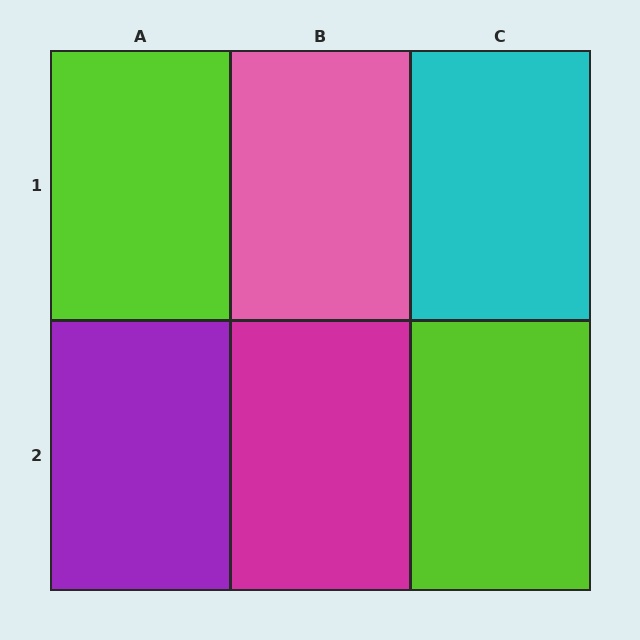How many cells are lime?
2 cells are lime.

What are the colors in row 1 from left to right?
Lime, pink, cyan.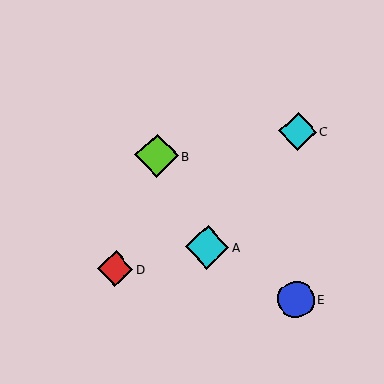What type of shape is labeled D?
Shape D is a red diamond.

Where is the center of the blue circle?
The center of the blue circle is at (296, 299).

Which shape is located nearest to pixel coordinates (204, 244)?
The cyan diamond (labeled A) at (207, 247) is nearest to that location.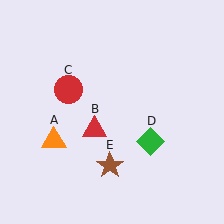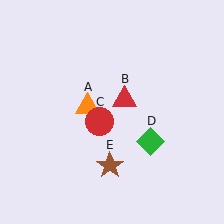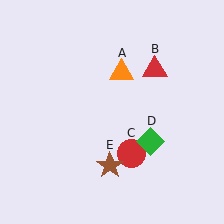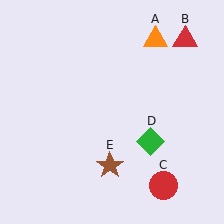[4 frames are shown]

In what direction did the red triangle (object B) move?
The red triangle (object B) moved up and to the right.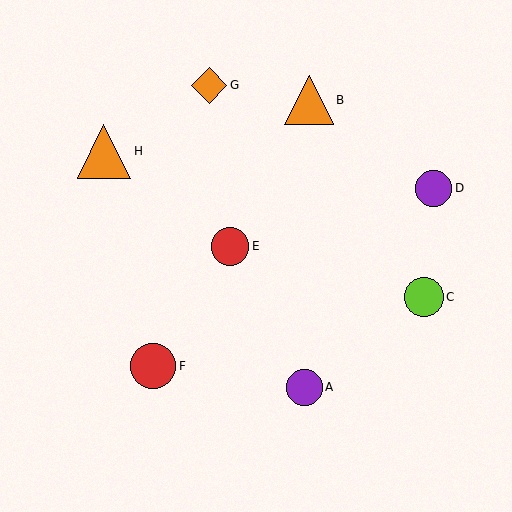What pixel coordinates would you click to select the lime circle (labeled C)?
Click at (424, 297) to select the lime circle C.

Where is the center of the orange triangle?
The center of the orange triangle is at (309, 100).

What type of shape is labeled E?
Shape E is a red circle.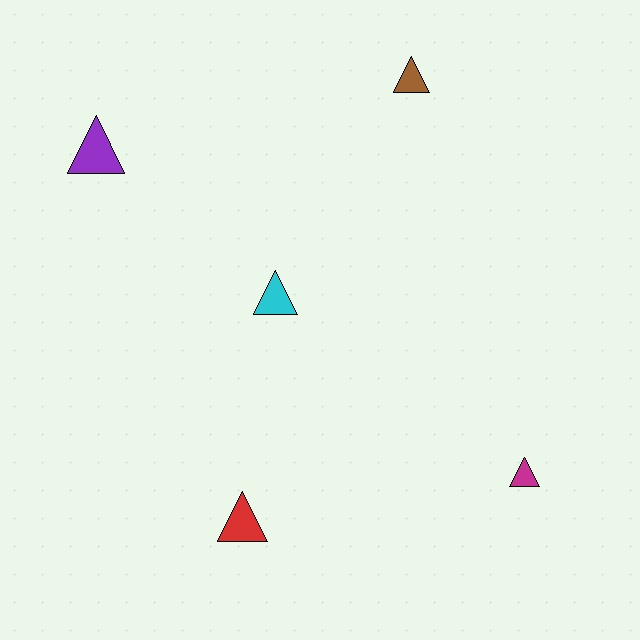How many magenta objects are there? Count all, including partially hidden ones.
There is 1 magenta object.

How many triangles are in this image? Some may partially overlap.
There are 5 triangles.